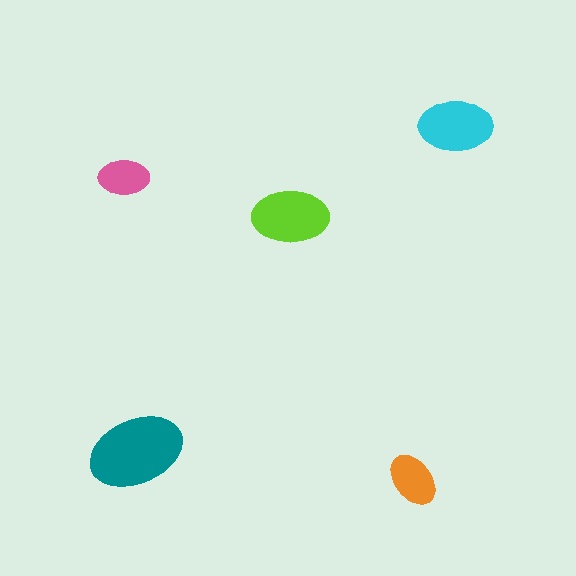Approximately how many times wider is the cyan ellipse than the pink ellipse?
About 1.5 times wider.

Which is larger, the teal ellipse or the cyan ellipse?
The teal one.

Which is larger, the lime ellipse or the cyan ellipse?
The lime one.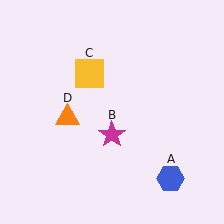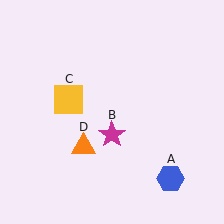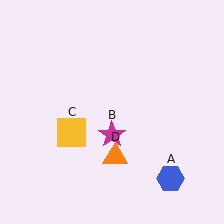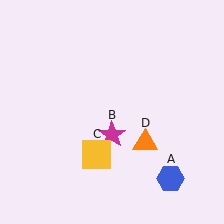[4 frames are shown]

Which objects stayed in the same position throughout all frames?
Blue hexagon (object A) and magenta star (object B) remained stationary.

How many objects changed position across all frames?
2 objects changed position: yellow square (object C), orange triangle (object D).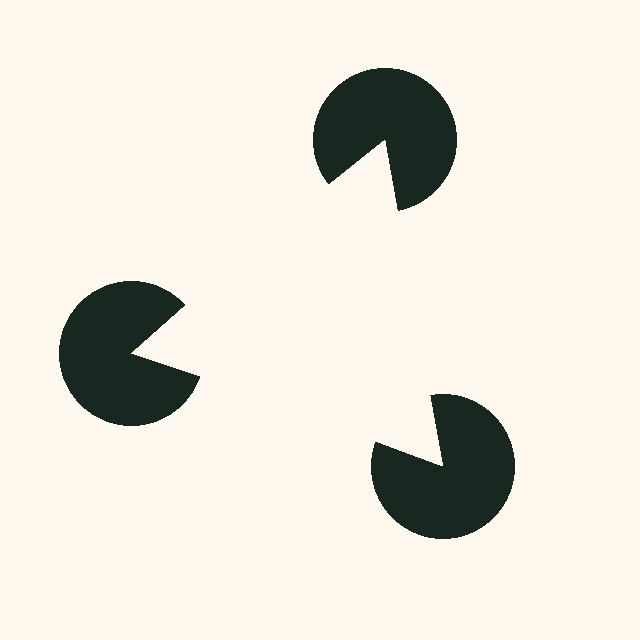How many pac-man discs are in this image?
There are 3 — one at each vertex of the illusory triangle.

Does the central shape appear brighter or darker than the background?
It typically appears slightly brighter than the background, even though no actual brightness change is drawn.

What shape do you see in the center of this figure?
An illusory triangle — its edges are inferred from the aligned wedge cuts in the pac-man discs, not physically drawn.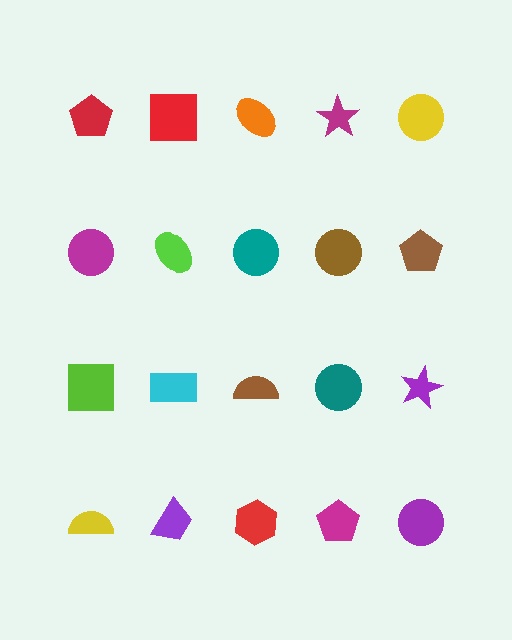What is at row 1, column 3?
An orange ellipse.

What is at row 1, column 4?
A magenta star.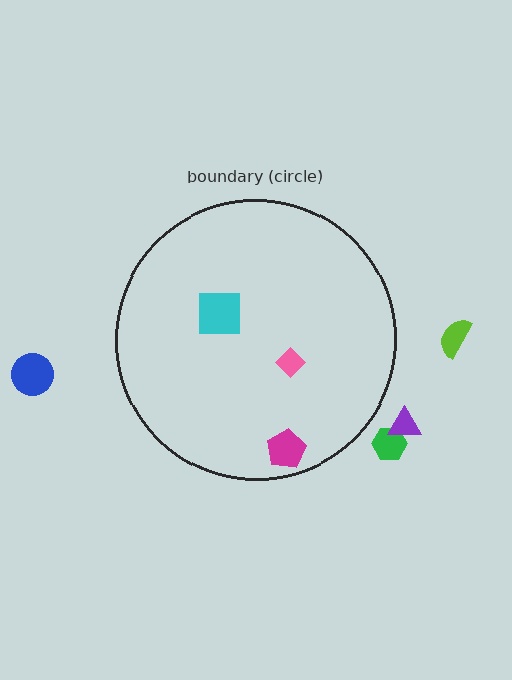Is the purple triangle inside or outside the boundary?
Outside.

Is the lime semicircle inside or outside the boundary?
Outside.